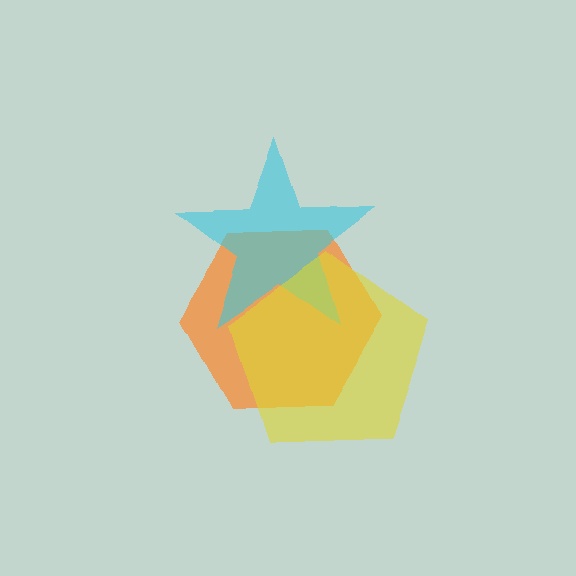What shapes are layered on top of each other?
The layered shapes are: an orange hexagon, a cyan star, a yellow pentagon.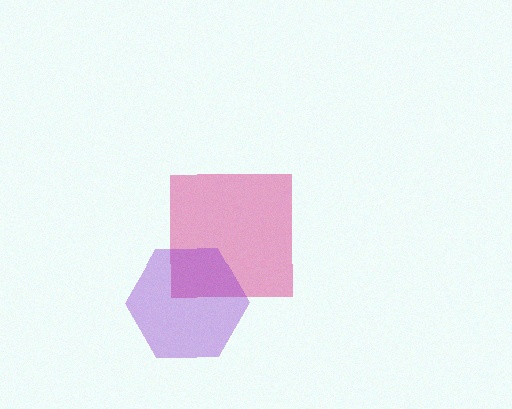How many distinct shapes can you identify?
There are 2 distinct shapes: a magenta square, a purple hexagon.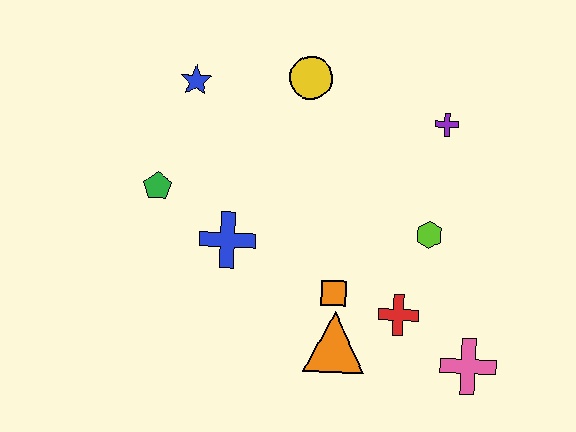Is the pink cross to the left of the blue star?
No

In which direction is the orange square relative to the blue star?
The orange square is below the blue star.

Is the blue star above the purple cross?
Yes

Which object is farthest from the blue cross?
The pink cross is farthest from the blue cross.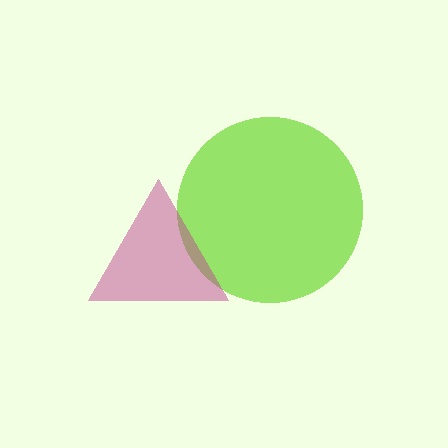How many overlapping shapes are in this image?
There are 2 overlapping shapes in the image.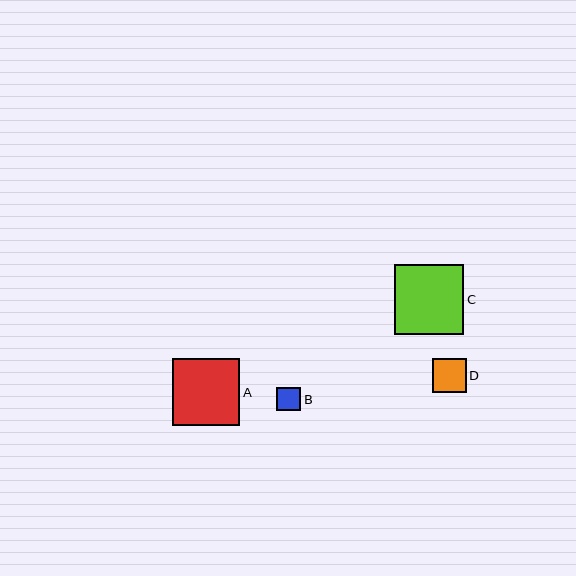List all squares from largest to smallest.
From largest to smallest: C, A, D, B.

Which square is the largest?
Square C is the largest with a size of approximately 70 pixels.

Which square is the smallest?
Square B is the smallest with a size of approximately 24 pixels.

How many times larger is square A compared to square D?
Square A is approximately 2.0 times the size of square D.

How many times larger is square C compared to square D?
Square C is approximately 2.1 times the size of square D.